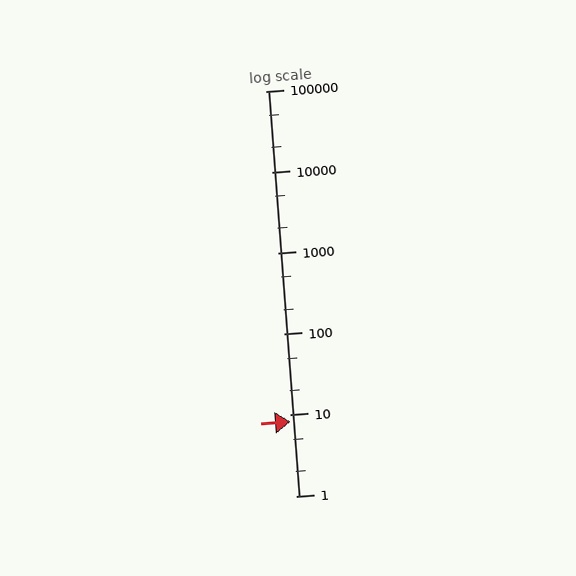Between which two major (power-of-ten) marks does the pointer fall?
The pointer is between 1 and 10.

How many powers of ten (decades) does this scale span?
The scale spans 5 decades, from 1 to 100000.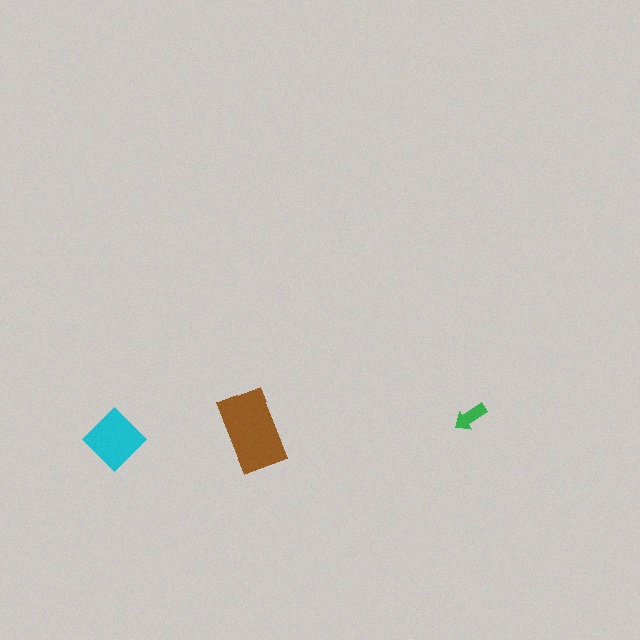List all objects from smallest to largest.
The green arrow, the cyan diamond, the brown rectangle.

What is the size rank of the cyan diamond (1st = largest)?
2nd.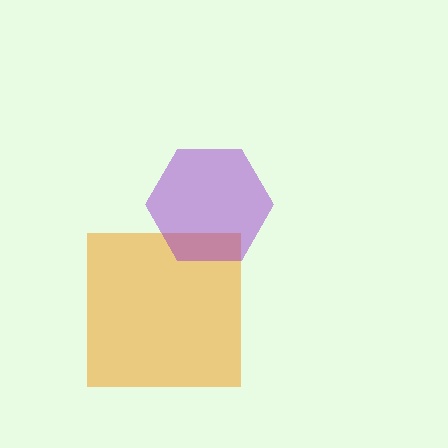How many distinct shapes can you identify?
There are 2 distinct shapes: an orange square, a purple hexagon.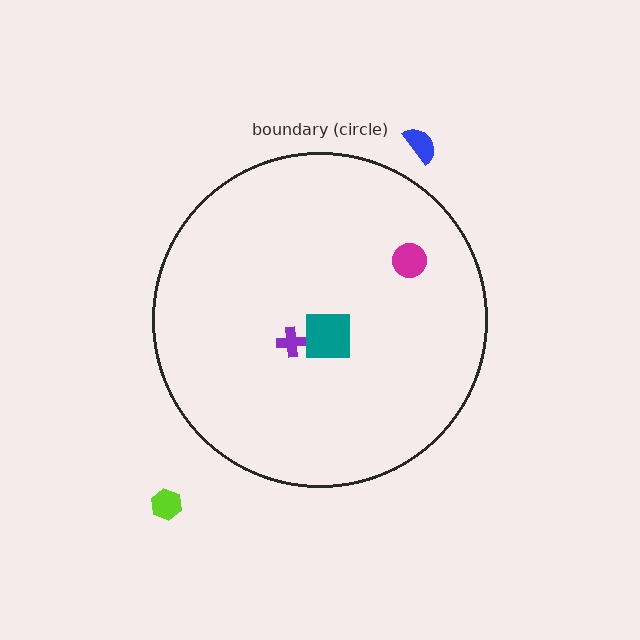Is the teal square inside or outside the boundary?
Inside.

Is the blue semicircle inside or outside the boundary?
Outside.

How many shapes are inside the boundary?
3 inside, 2 outside.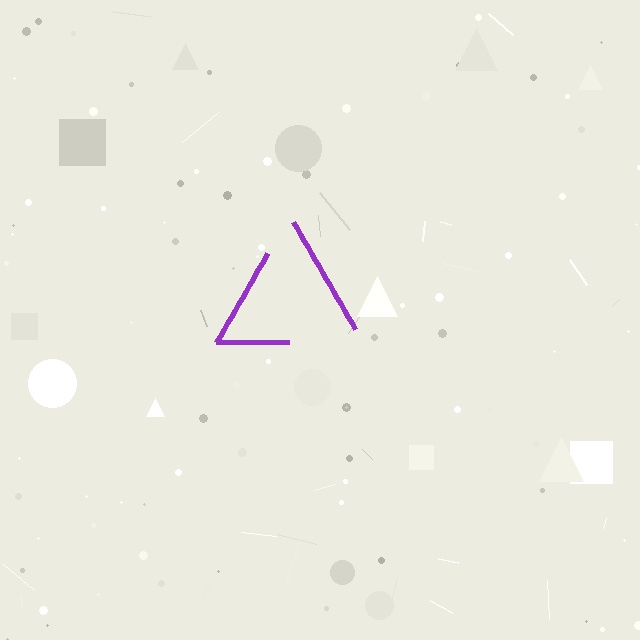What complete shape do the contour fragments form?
The contour fragments form a triangle.